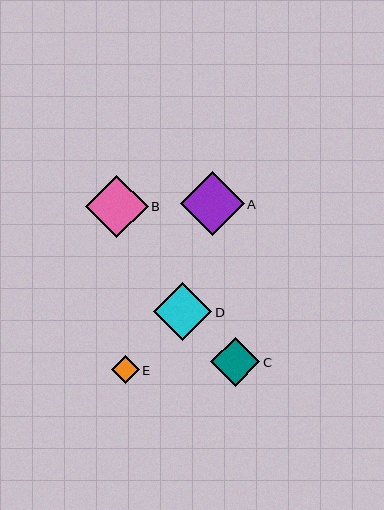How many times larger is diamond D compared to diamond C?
Diamond D is approximately 1.2 times the size of diamond C.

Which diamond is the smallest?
Diamond E is the smallest with a size of approximately 28 pixels.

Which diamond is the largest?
Diamond A is the largest with a size of approximately 64 pixels.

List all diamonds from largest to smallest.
From largest to smallest: A, B, D, C, E.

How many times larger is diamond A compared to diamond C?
Diamond A is approximately 1.3 times the size of diamond C.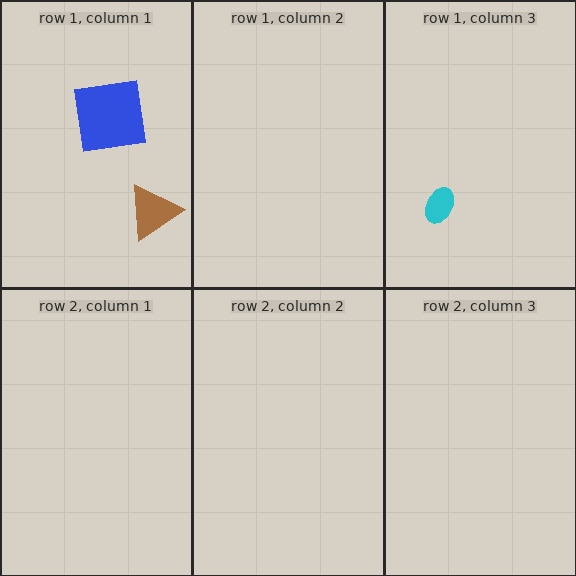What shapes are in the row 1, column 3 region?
The cyan ellipse.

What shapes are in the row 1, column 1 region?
The blue square, the brown triangle.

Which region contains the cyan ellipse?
The row 1, column 3 region.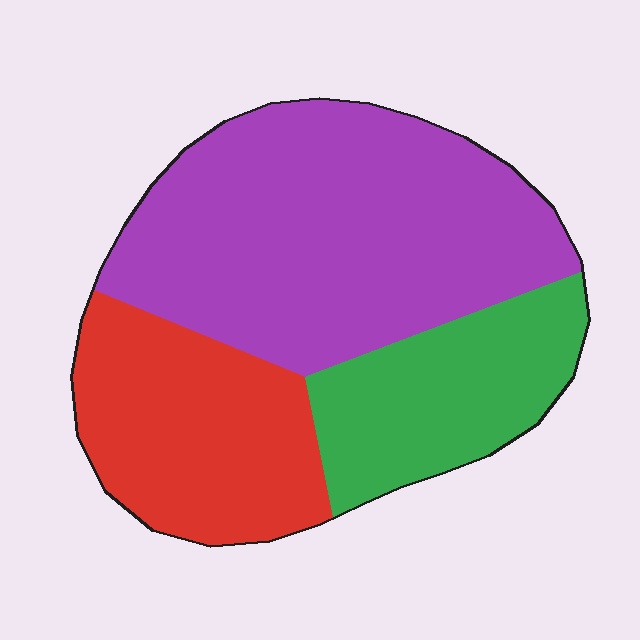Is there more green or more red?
Red.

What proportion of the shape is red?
Red covers around 25% of the shape.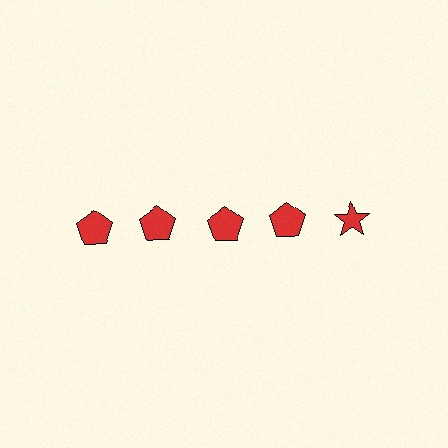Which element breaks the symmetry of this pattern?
The red star in the top row, rightmost column breaks the symmetry. All other shapes are red pentagons.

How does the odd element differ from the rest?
It has a different shape: star instead of pentagon.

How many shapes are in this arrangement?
There are 5 shapes arranged in a grid pattern.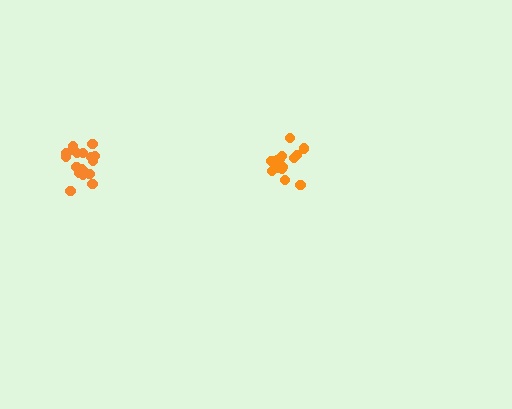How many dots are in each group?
Group 1: 15 dots, Group 2: 17 dots (32 total).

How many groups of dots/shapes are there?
There are 2 groups.